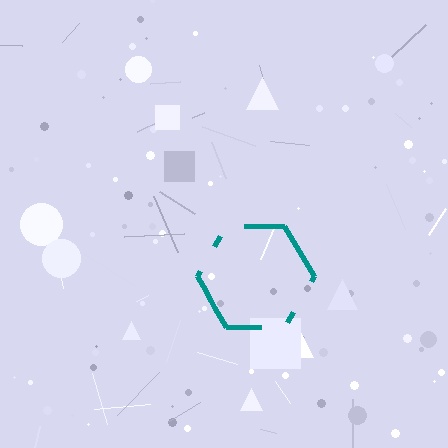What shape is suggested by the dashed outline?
The dashed outline suggests a hexagon.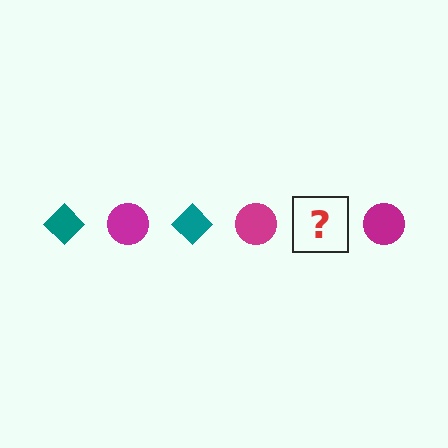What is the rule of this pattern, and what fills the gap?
The rule is that the pattern alternates between teal diamond and magenta circle. The gap should be filled with a teal diamond.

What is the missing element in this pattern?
The missing element is a teal diamond.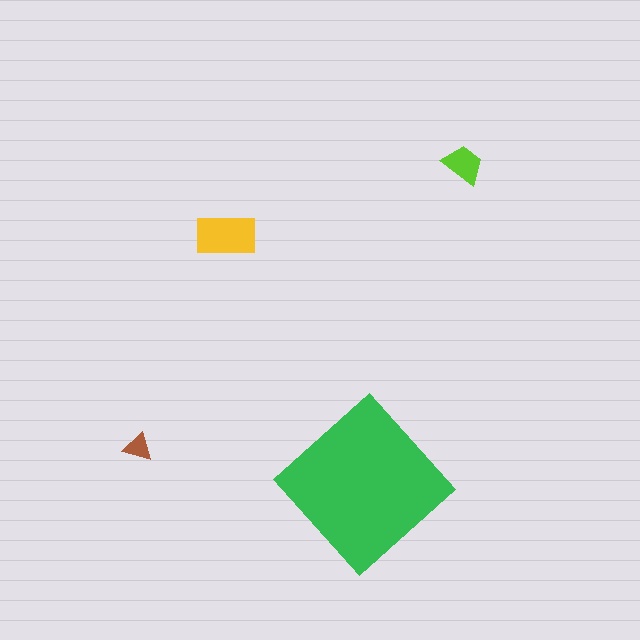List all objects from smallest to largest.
The brown triangle, the lime trapezoid, the yellow rectangle, the green diamond.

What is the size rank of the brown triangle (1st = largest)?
4th.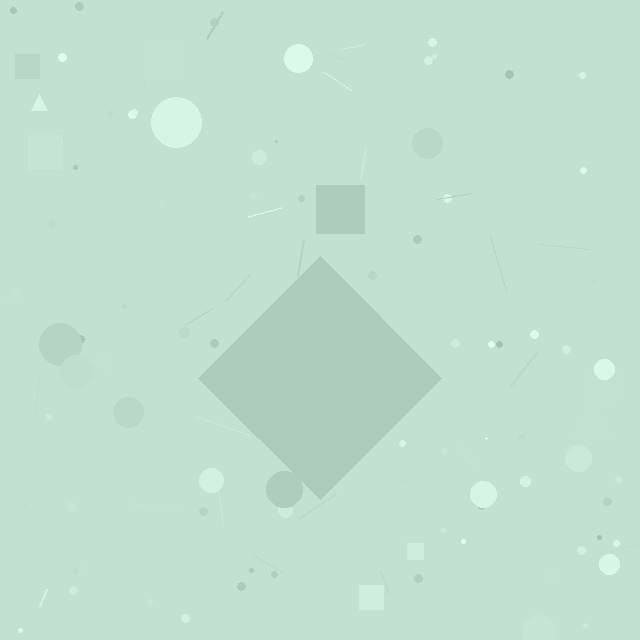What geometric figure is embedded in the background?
A diamond is embedded in the background.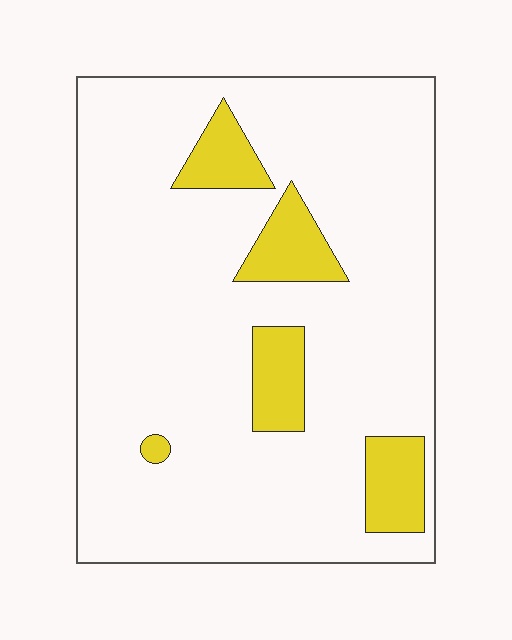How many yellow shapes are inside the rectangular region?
5.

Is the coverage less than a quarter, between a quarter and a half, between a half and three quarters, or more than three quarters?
Less than a quarter.